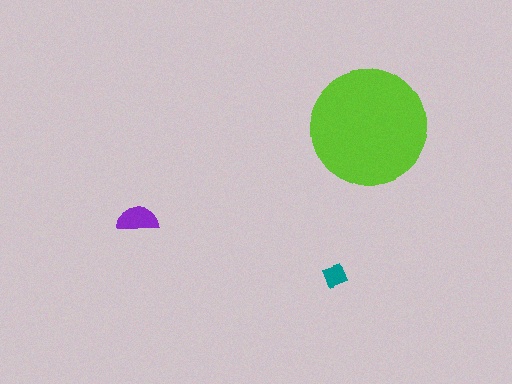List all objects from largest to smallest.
The lime circle, the purple semicircle, the teal diamond.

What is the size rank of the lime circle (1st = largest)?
1st.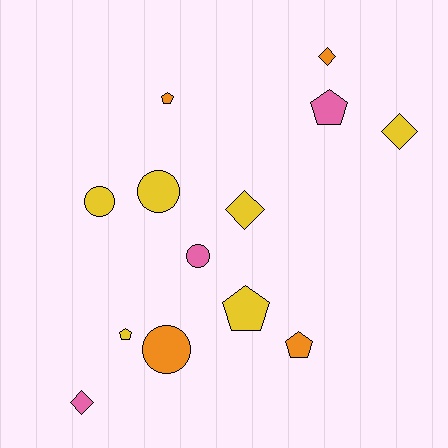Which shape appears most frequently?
Pentagon, with 5 objects.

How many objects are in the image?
There are 13 objects.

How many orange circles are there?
There is 1 orange circle.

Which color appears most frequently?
Yellow, with 6 objects.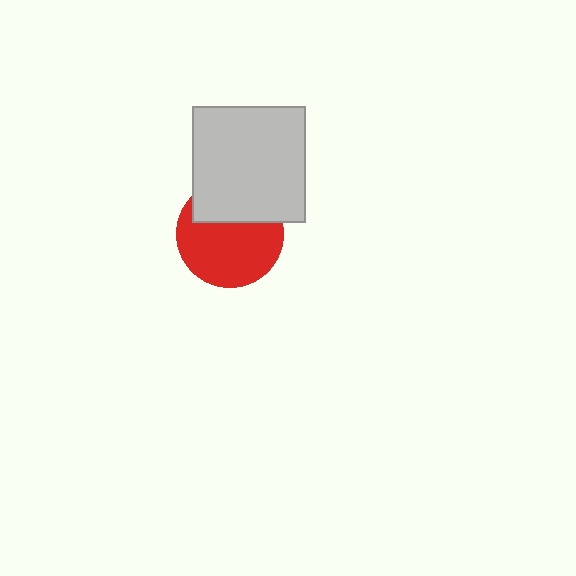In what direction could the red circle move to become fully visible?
The red circle could move down. That would shift it out from behind the light gray rectangle entirely.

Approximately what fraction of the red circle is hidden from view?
Roughly 35% of the red circle is hidden behind the light gray rectangle.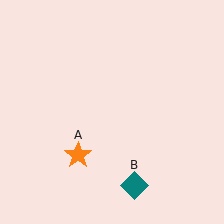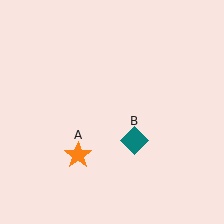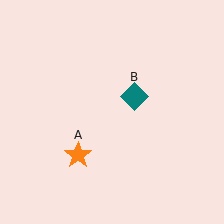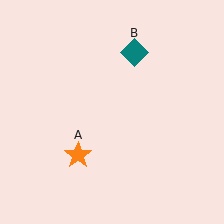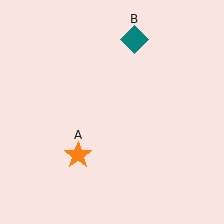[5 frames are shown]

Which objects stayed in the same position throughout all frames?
Orange star (object A) remained stationary.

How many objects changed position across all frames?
1 object changed position: teal diamond (object B).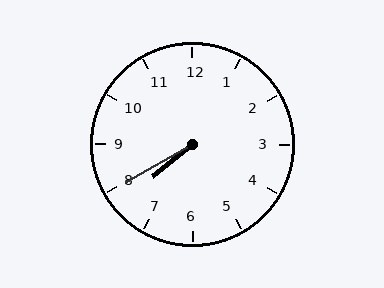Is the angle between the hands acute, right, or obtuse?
It is acute.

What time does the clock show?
7:40.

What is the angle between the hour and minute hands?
Approximately 10 degrees.